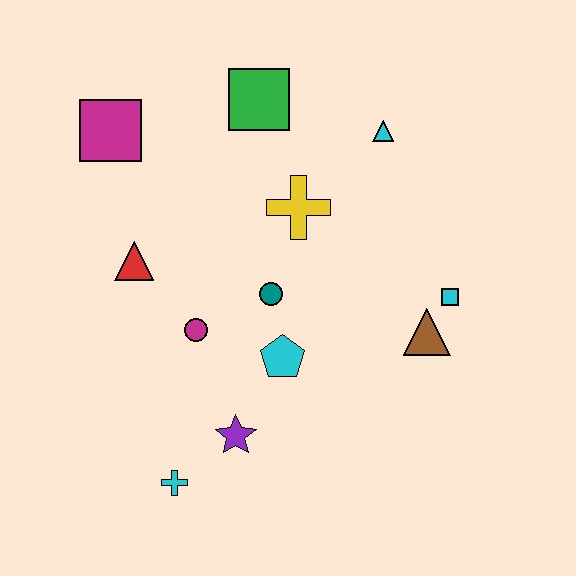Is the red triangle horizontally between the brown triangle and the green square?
No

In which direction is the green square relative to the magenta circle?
The green square is above the magenta circle.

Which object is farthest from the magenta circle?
The cyan triangle is farthest from the magenta circle.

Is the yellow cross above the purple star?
Yes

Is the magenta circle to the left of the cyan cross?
No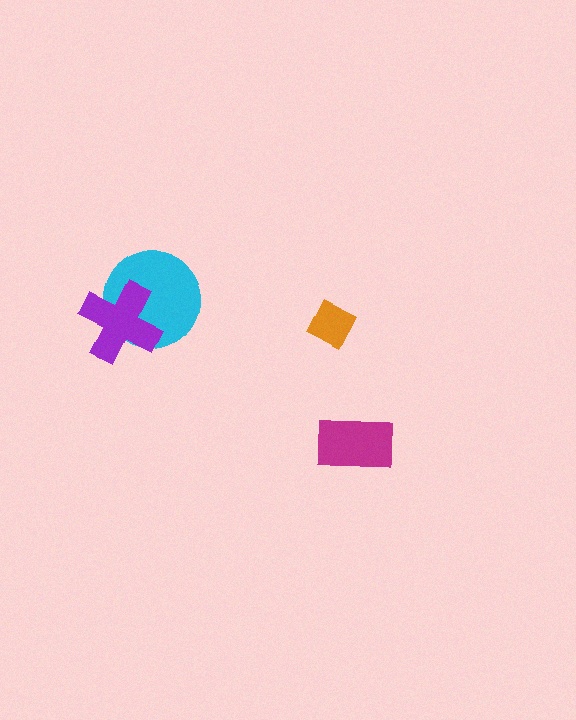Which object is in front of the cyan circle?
The purple cross is in front of the cyan circle.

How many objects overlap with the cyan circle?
1 object overlaps with the cyan circle.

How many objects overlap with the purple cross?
1 object overlaps with the purple cross.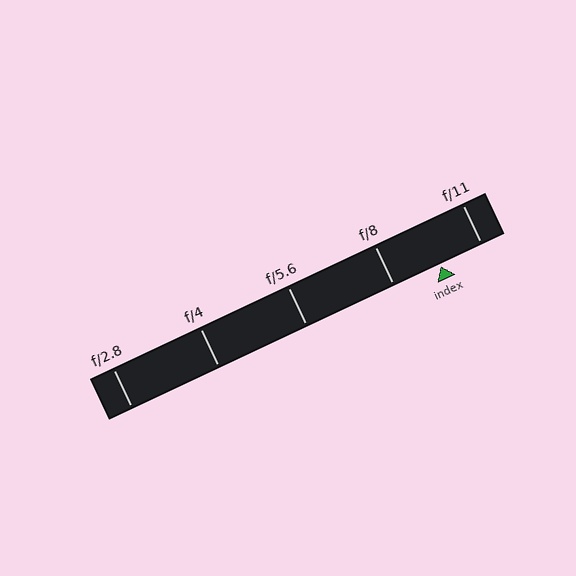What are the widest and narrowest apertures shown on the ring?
The widest aperture shown is f/2.8 and the narrowest is f/11.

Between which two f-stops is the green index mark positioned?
The index mark is between f/8 and f/11.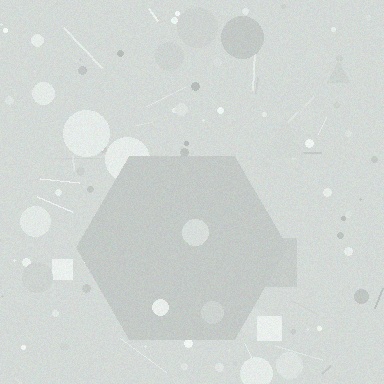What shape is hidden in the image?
A hexagon is hidden in the image.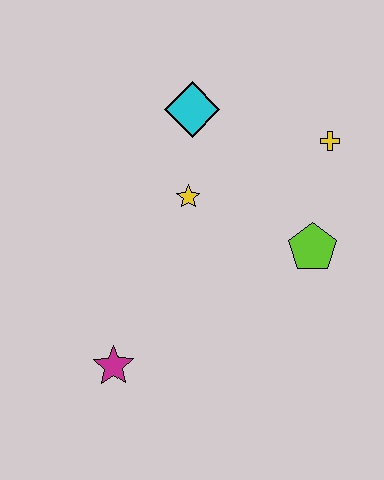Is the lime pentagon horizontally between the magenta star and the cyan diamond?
No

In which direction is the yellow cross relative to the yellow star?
The yellow cross is to the right of the yellow star.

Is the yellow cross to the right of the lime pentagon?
Yes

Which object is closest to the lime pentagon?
The yellow cross is closest to the lime pentagon.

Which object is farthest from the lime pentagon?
The magenta star is farthest from the lime pentagon.